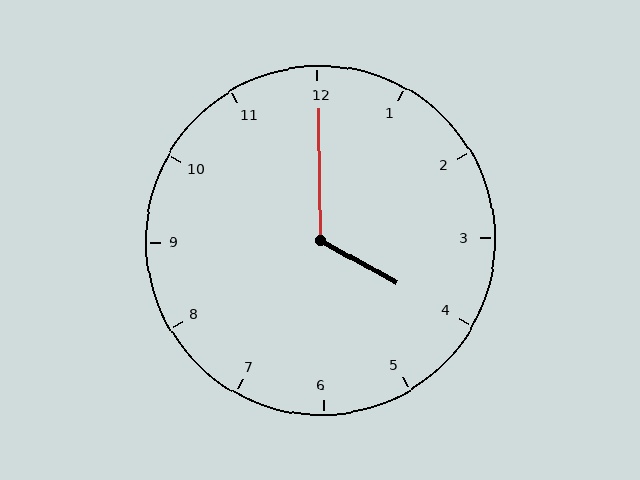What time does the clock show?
4:00.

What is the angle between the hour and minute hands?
Approximately 120 degrees.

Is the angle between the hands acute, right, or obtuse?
It is obtuse.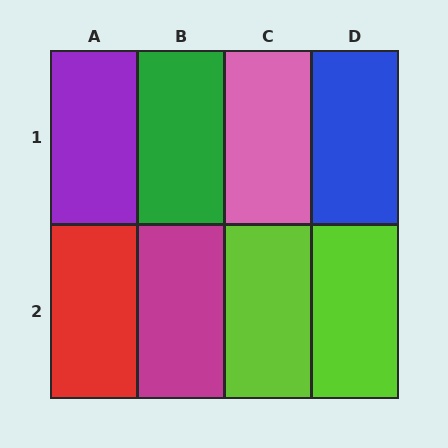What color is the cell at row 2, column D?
Lime.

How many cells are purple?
1 cell is purple.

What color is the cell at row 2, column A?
Red.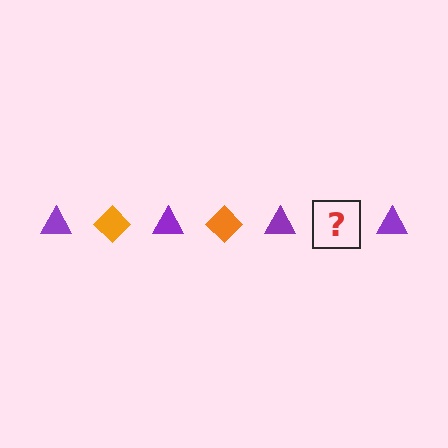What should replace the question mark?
The question mark should be replaced with an orange diamond.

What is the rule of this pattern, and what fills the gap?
The rule is that the pattern alternates between purple triangle and orange diamond. The gap should be filled with an orange diamond.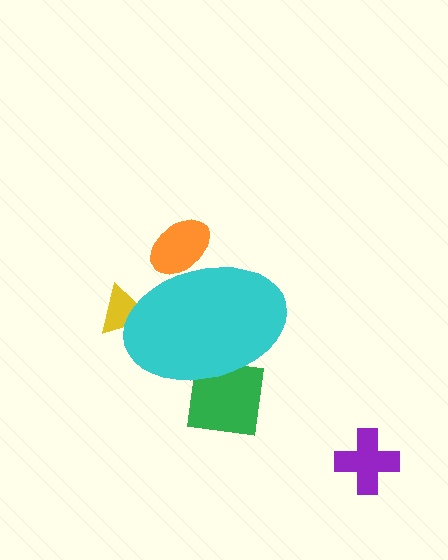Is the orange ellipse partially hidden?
Yes, the orange ellipse is partially hidden behind the cyan ellipse.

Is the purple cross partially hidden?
No, the purple cross is fully visible.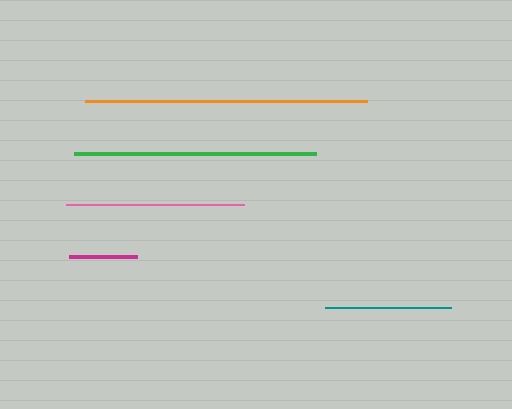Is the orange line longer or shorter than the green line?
The orange line is longer than the green line.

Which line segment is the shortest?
The magenta line is the shortest at approximately 68 pixels.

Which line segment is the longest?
The orange line is the longest at approximately 282 pixels.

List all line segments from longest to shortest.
From longest to shortest: orange, green, pink, teal, magenta.